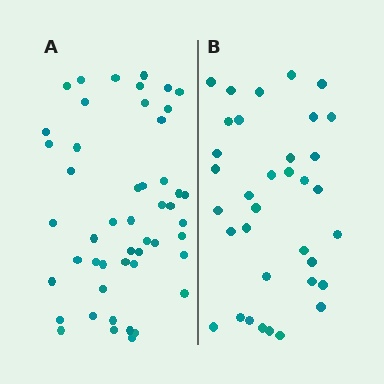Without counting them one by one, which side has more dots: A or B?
Region A (the left region) has more dots.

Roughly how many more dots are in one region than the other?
Region A has approximately 15 more dots than region B.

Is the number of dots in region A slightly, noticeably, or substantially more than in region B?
Region A has noticeably more, but not dramatically so. The ratio is roughly 1.4 to 1.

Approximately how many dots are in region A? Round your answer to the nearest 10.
About 50 dots. (The exact count is 49, which rounds to 50.)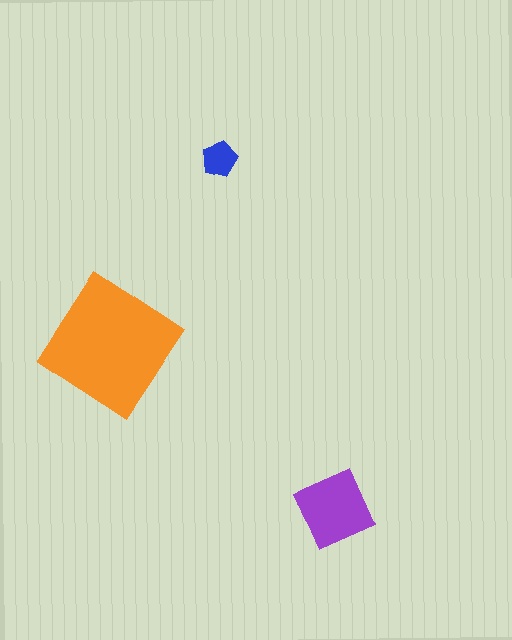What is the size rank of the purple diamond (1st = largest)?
2nd.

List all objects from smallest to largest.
The blue pentagon, the purple diamond, the orange diamond.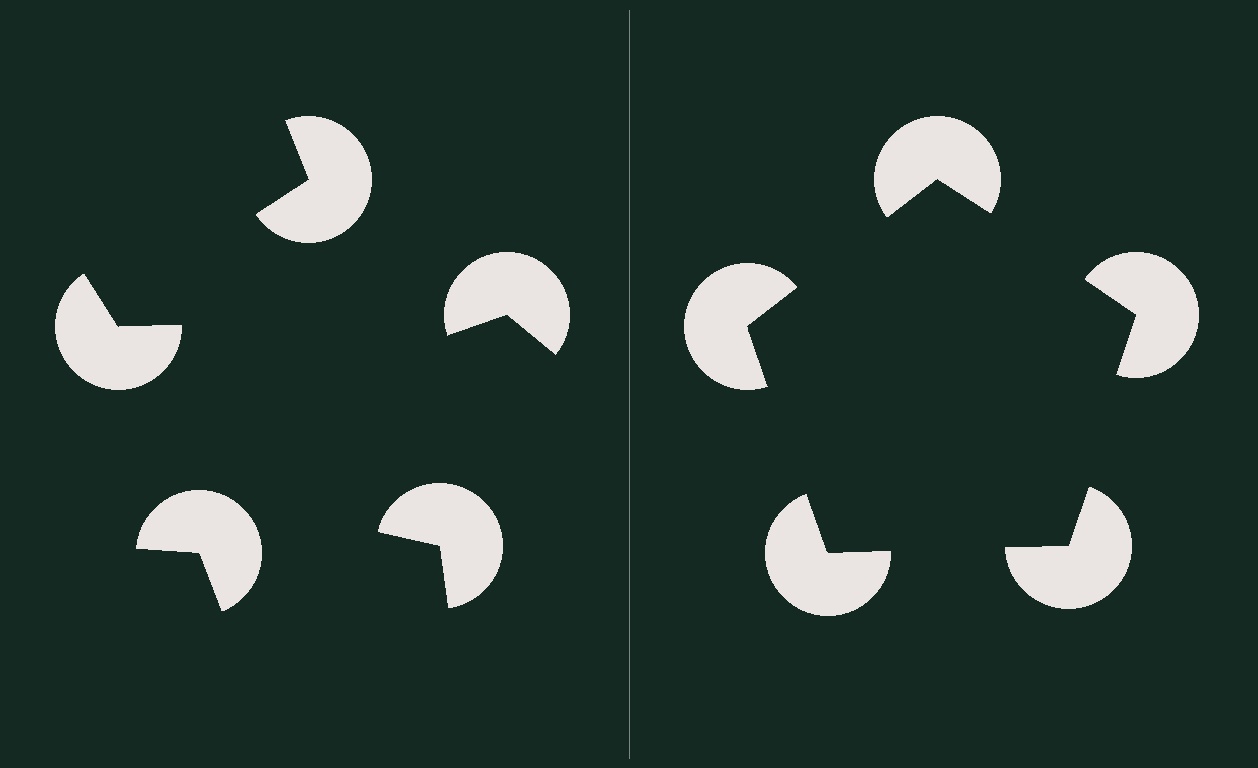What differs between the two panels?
The pac-man discs are positioned identically on both sides; only the wedge orientations differ. On the right they align to a pentagon; on the left they are misaligned.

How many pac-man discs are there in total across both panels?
10 — 5 on each side.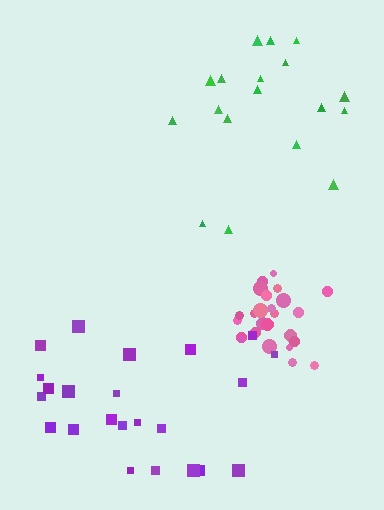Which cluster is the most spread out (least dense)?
Green.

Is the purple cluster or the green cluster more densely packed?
Purple.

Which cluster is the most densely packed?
Pink.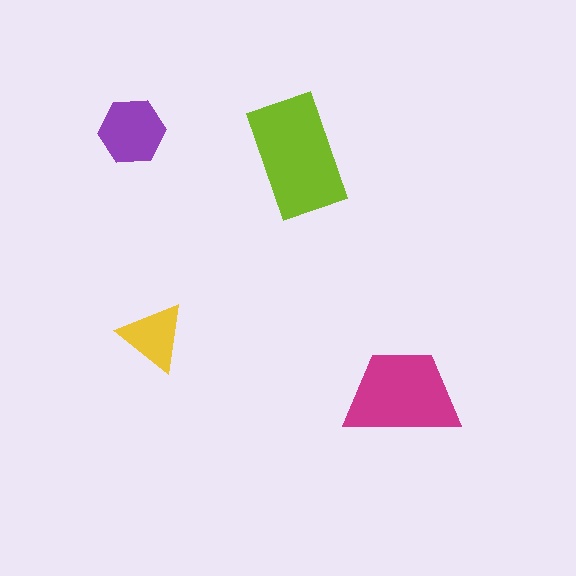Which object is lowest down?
The magenta trapezoid is bottommost.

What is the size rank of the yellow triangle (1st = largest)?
4th.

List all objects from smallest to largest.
The yellow triangle, the purple hexagon, the magenta trapezoid, the lime rectangle.